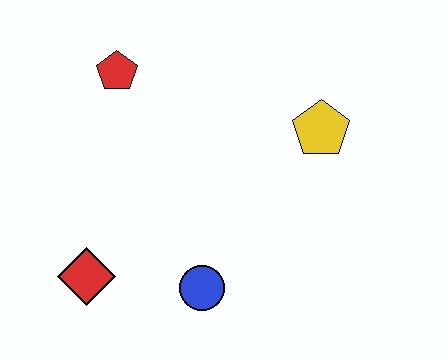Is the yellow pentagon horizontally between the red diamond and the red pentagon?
No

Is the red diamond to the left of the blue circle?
Yes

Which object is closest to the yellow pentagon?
The blue circle is closest to the yellow pentagon.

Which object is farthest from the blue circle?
The red pentagon is farthest from the blue circle.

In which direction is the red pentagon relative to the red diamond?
The red pentagon is above the red diamond.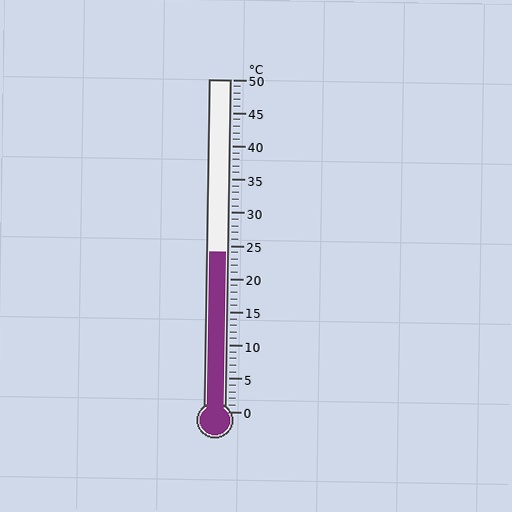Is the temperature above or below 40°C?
The temperature is below 40°C.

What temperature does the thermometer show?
The thermometer shows approximately 24°C.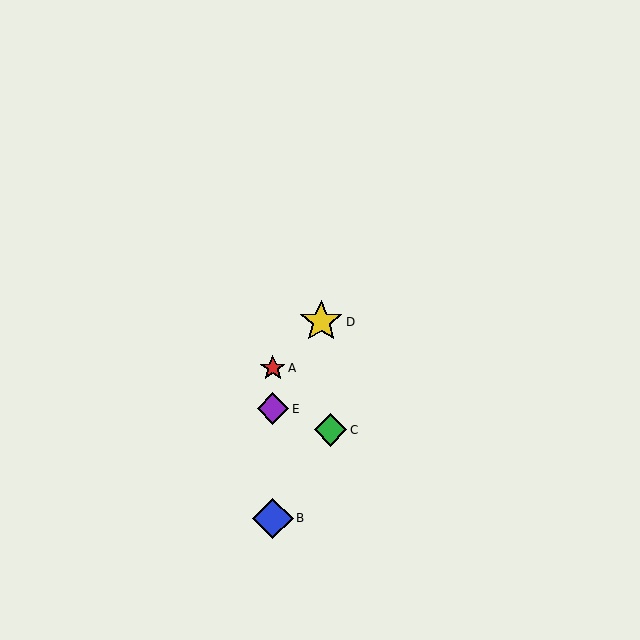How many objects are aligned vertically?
3 objects (A, B, E) are aligned vertically.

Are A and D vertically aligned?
No, A is at x≈273 and D is at x≈321.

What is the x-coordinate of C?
Object C is at x≈330.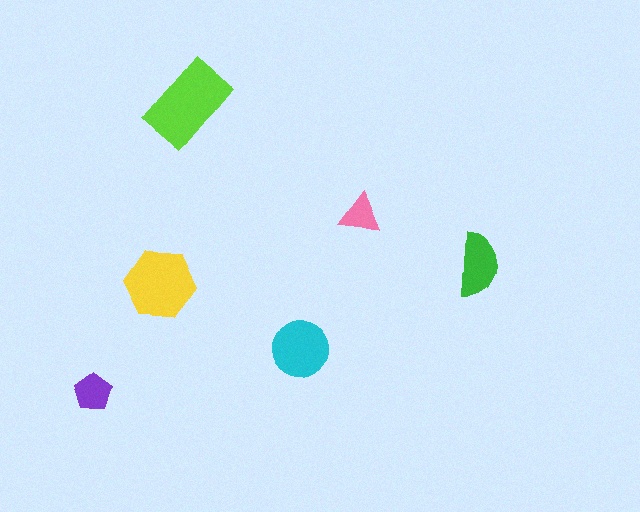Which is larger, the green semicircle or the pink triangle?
The green semicircle.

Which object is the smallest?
The pink triangle.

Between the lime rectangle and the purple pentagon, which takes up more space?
The lime rectangle.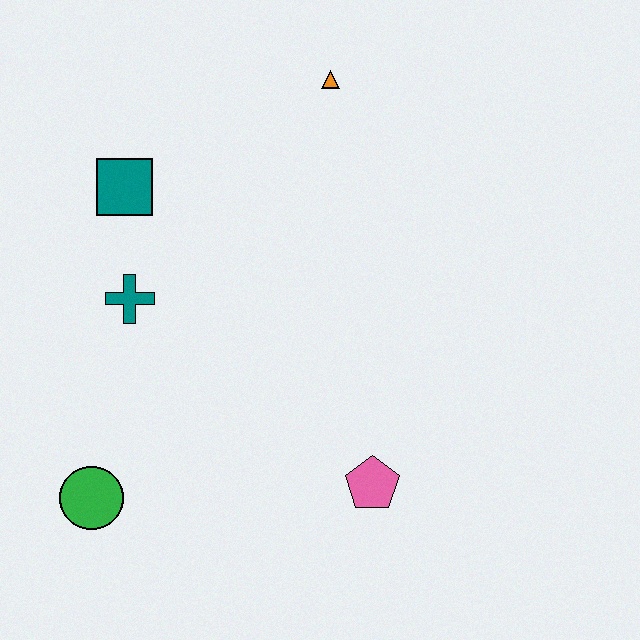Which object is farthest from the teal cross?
The pink pentagon is farthest from the teal cross.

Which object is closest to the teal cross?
The teal square is closest to the teal cross.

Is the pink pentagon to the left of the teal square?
No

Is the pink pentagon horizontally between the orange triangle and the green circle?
No